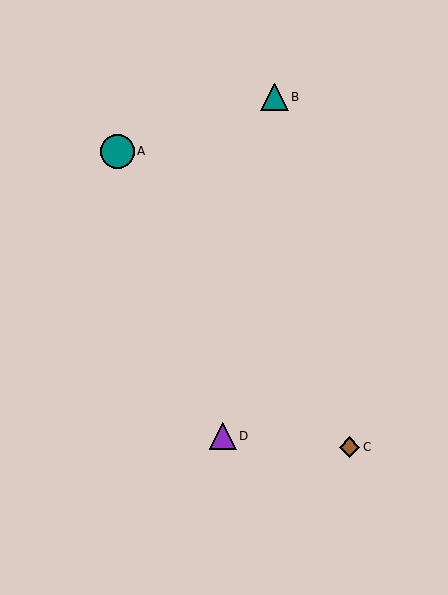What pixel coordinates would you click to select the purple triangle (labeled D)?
Click at (223, 436) to select the purple triangle D.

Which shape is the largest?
The teal circle (labeled A) is the largest.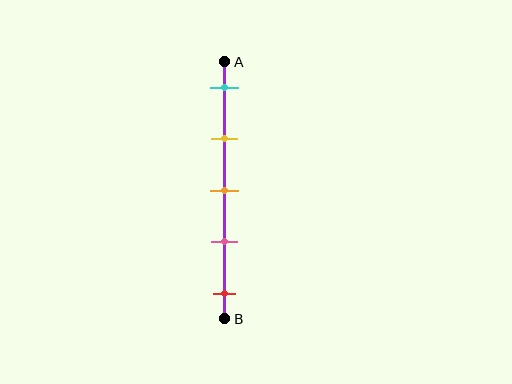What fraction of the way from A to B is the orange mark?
The orange mark is approximately 50% (0.5) of the way from A to B.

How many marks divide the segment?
There are 5 marks dividing the segment.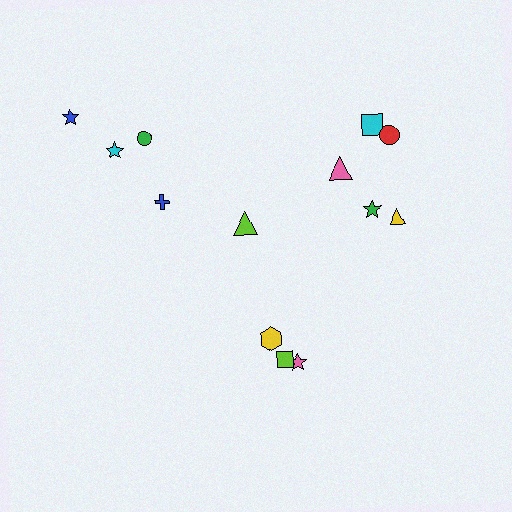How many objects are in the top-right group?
There are 6 objects.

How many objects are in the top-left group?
There are 4 objects.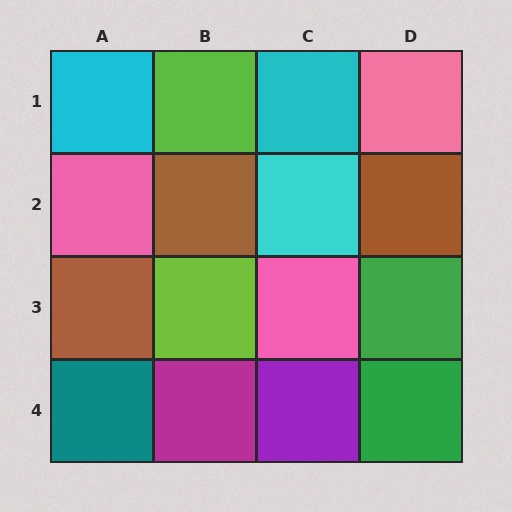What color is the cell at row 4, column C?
Purple.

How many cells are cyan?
3 cells are cyan.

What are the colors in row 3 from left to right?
Brown, lime, pink, green.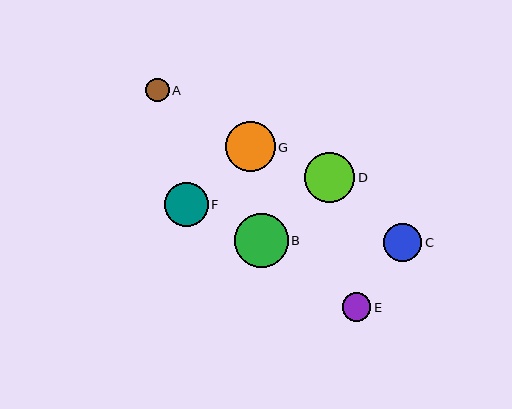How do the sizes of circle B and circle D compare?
Circle B and circle D are approximately the same size.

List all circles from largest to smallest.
From largest to smallest: B, D, G, F, C, E, A.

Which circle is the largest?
Circle B is the largest with a size of approximately 54 pixels.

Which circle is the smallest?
Circle A is the smallest with a size of approximately 23 pixels.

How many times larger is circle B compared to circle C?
Circle B is approximately 1.4 times the size of circle C.